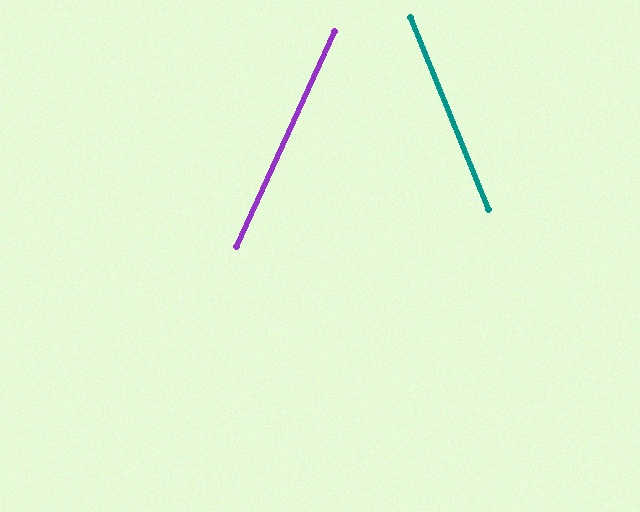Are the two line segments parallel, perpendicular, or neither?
Neither parallel nor perpendicular — they differ by about 46°.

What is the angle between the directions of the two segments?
Approximately 46 degrees.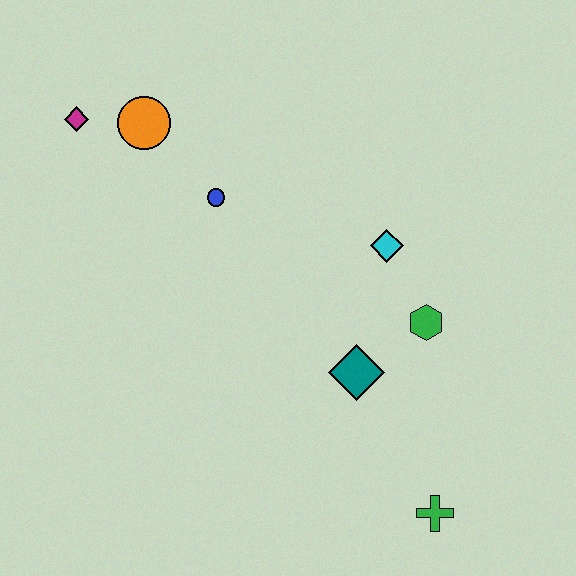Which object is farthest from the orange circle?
The green cross is farthest from the orange circle.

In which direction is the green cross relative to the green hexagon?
The green cross is below the green hexagon.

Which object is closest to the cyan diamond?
The green hexagon is closest to the cyan diamond.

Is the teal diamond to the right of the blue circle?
Yes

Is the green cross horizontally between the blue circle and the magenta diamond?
No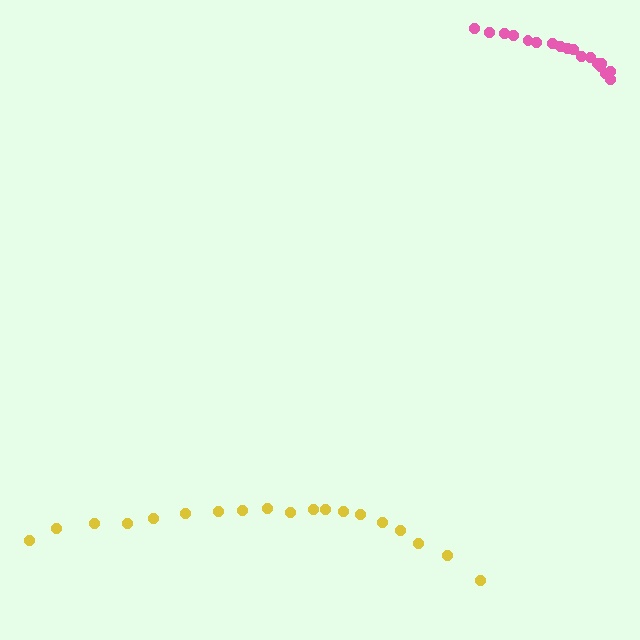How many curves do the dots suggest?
There are 2 distinct paths.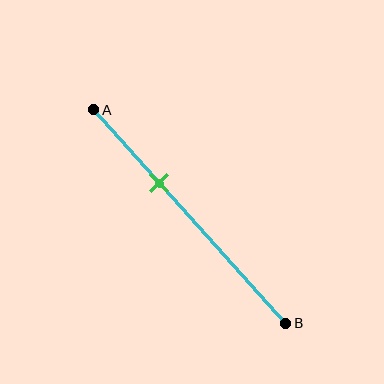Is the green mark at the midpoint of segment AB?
No, the mark is at about 35% from A, not at the 50% midpoint.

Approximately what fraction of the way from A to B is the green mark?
The green mark is approximately 35% of the way from A to B.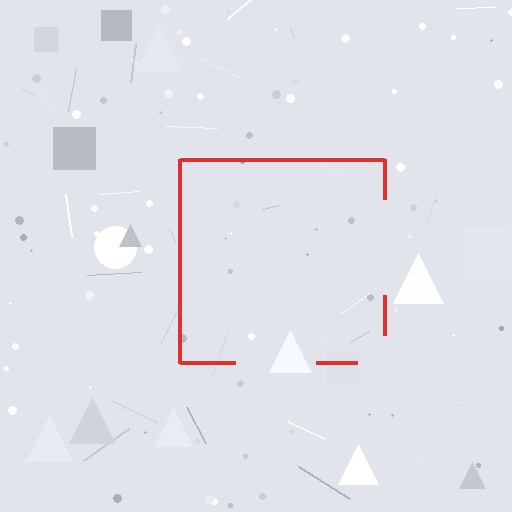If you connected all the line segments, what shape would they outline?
They would outline a square.